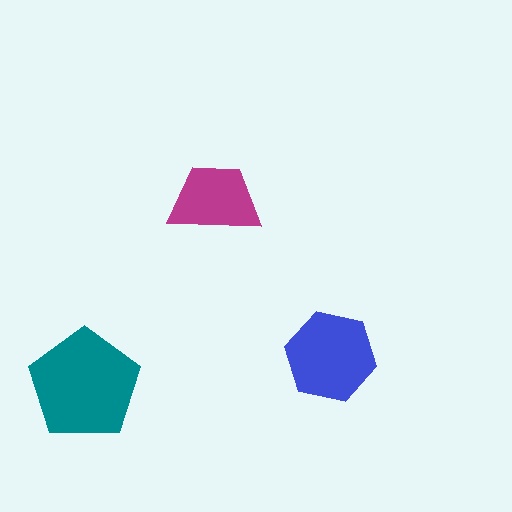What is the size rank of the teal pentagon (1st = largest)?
1st.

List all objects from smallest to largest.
The magenta trapezoid, the blue hexagon, the teal pentagon.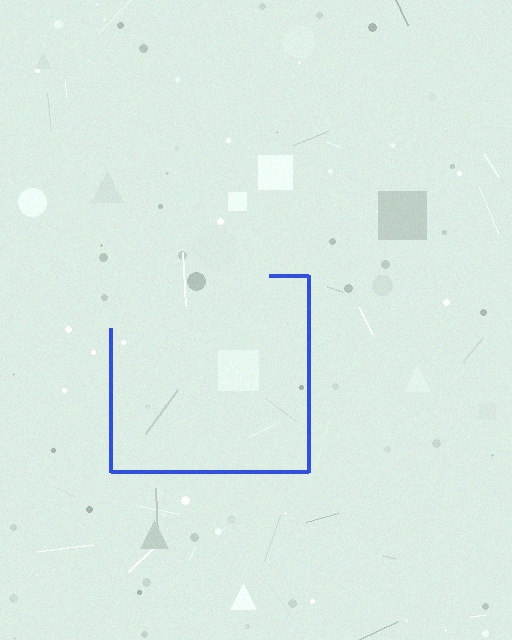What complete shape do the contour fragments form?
The contour fragments form a square.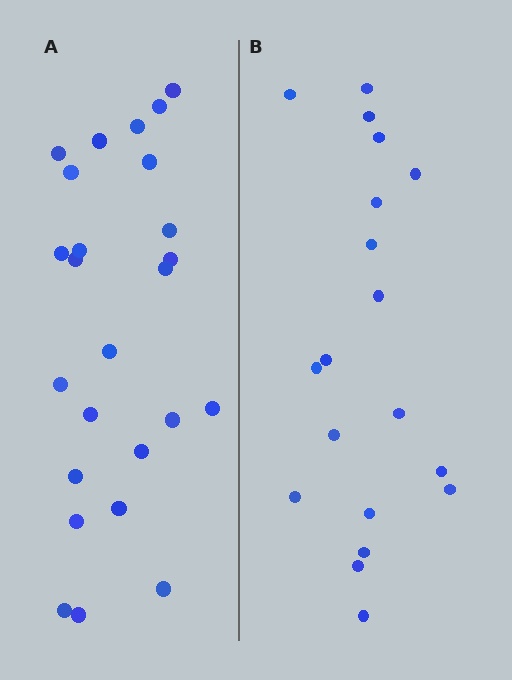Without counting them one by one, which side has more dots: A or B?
Region A (the left region) has more dots.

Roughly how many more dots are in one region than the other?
Region A has about 6 more dots than region B.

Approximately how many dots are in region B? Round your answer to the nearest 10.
About 20 dots. (The exact count is 19, which rounds to 20.)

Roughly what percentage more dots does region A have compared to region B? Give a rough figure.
About 30% more.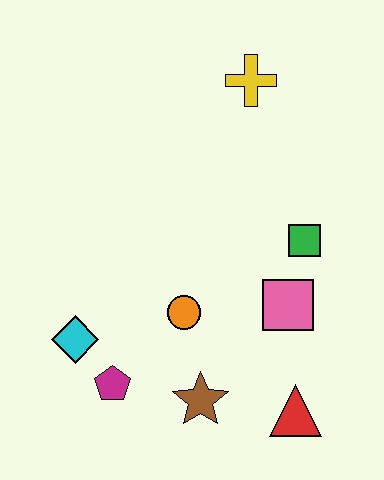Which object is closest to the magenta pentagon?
The cyan diamond is closest to the magenta pentagon.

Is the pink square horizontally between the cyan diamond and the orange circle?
No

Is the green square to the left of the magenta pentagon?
No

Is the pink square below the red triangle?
No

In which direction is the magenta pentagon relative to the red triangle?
The magenta pentagon is to the left of the red triangle.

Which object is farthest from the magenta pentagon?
The yellow cross is farthest from the magenta pentagon.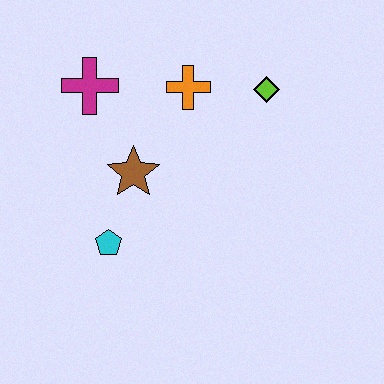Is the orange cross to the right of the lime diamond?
No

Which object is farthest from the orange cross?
The cyan pentagon is farthest from the orange cross.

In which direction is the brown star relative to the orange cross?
The brown star is below the orange cross.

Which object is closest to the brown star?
The cyan pentagon is closest to the brown star.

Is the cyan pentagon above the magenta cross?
No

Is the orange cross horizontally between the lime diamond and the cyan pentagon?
Yes